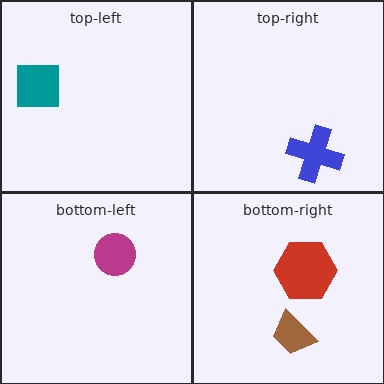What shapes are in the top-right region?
The blue cross.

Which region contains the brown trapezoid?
The bottom-right region.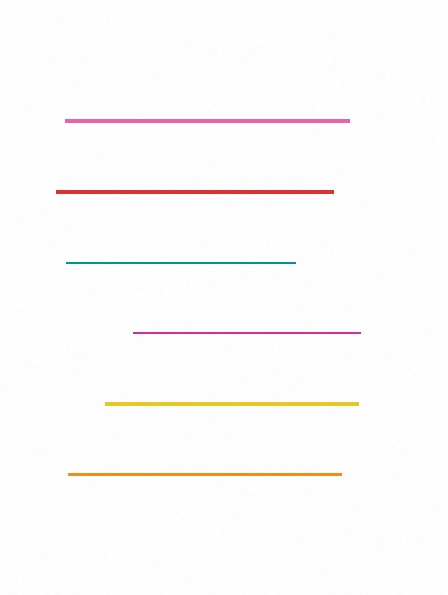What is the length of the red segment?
The red segment is approximately 277 pixels long.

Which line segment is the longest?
The pink line is the longest at approximately 284 pixels.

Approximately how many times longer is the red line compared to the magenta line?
The red line is approximately 1.2 times the length of the magenta line.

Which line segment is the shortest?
The magenta line is the shortest at approximately 227 pixels.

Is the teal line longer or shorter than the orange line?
The orange line is longer than the teal line.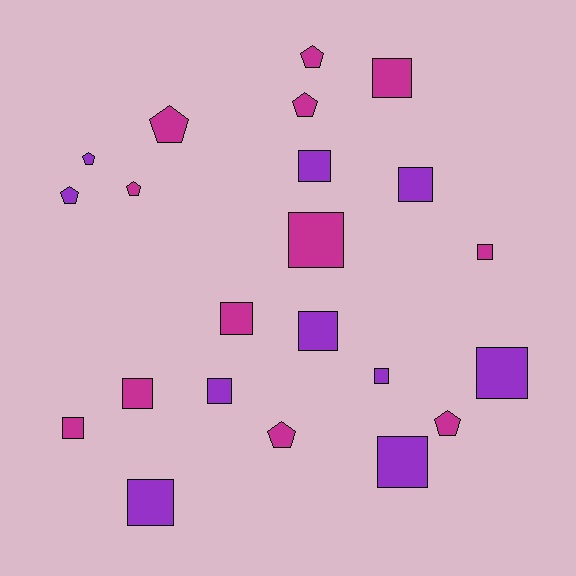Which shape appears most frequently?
Square, with 14 objects.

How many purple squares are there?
There are 8 purple squares.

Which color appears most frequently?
Magenta, with 12 objects.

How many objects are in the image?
There are 22 objects.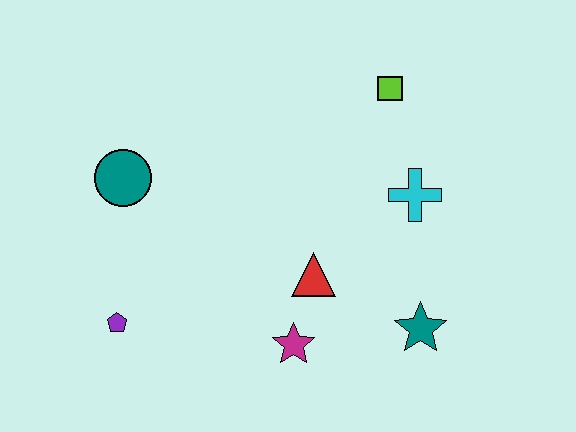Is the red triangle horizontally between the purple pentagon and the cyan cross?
Yes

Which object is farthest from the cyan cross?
The purple pentagon is farthest from the cyan cross.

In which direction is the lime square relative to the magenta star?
The lime square is above the magenta star.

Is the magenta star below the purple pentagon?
Yes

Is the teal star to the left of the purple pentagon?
No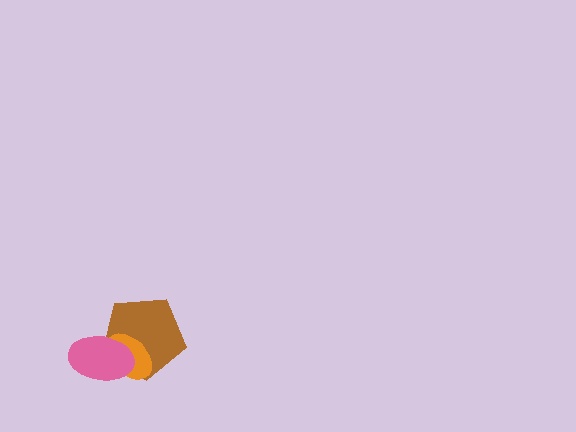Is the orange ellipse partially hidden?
Yes, it is partially covered by another shape.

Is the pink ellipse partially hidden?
No, no other shape covers it.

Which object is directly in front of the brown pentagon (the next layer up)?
The orange ellipse is directly in front of the brown pentagon.